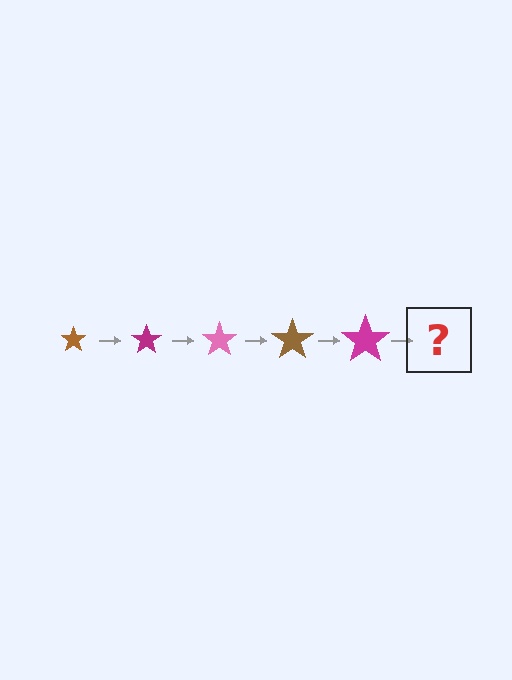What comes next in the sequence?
The next element should be a pink star, larger than the previous one.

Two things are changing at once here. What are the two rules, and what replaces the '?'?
The two rules are that the star grows larger each step and the color cycles through brown, magenta, and pink. The '?' should be a pink star, larger than the previous one.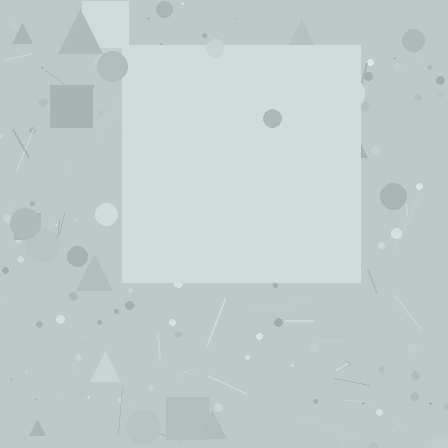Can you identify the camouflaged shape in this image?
The camouflaged shape is a square.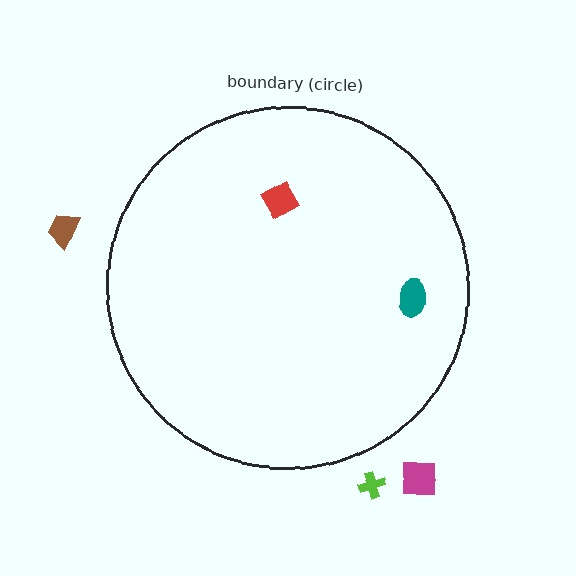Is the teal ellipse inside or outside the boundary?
Inside.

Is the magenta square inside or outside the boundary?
Outside.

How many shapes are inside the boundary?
2 inside, 3 outside.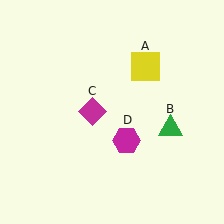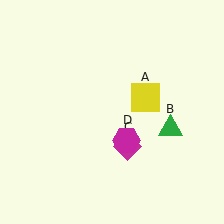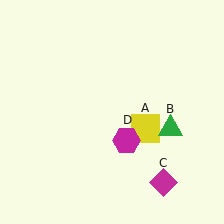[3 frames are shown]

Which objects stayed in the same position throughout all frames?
Green triangle (object B) and magenta hexagon (object D) remained stationary.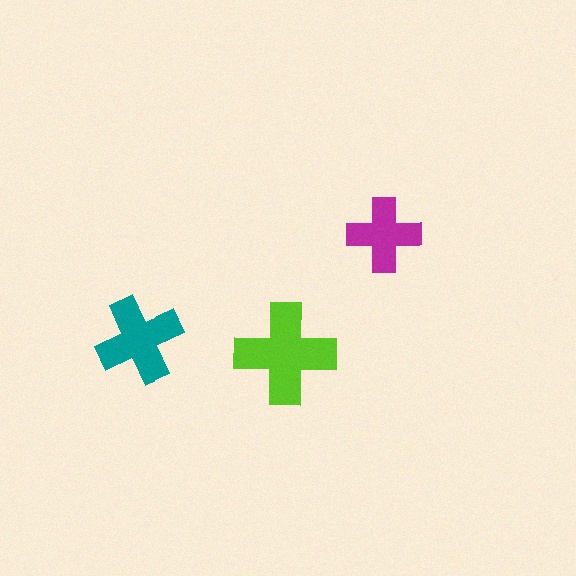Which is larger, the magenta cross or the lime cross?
The lime one.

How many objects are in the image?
There are 3 objects in the image.